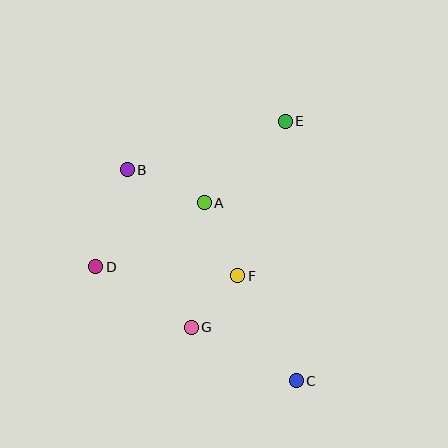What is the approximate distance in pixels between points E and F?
The distance between E and F is approximately 162 pixels.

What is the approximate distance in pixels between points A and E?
The distance between A and E is approximately 115 pixels.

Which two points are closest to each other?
Points F and G are closest to each other.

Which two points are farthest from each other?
Points B and C are farthest from each other.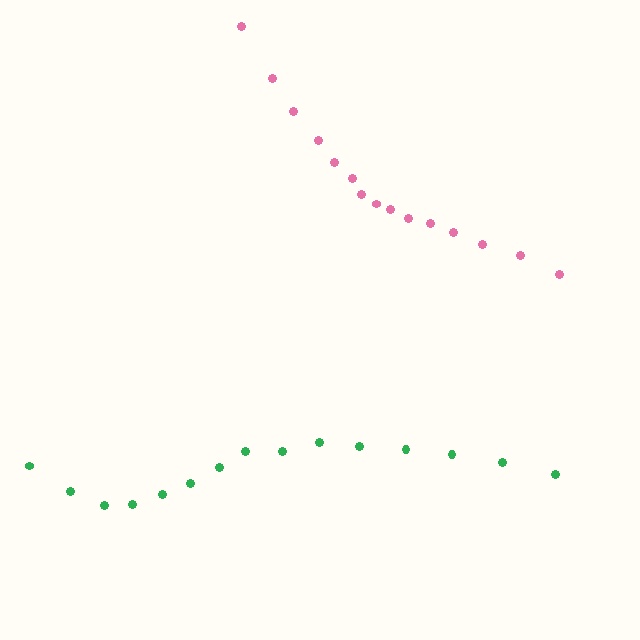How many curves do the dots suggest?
There are 2 distinct paths.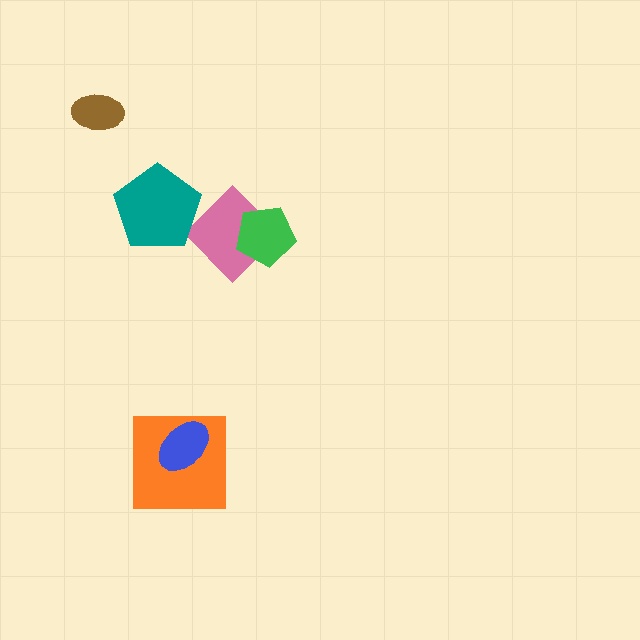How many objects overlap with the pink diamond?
2 objects overlap with the pink diamond.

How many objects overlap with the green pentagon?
1 object overlaps with the green pentagon.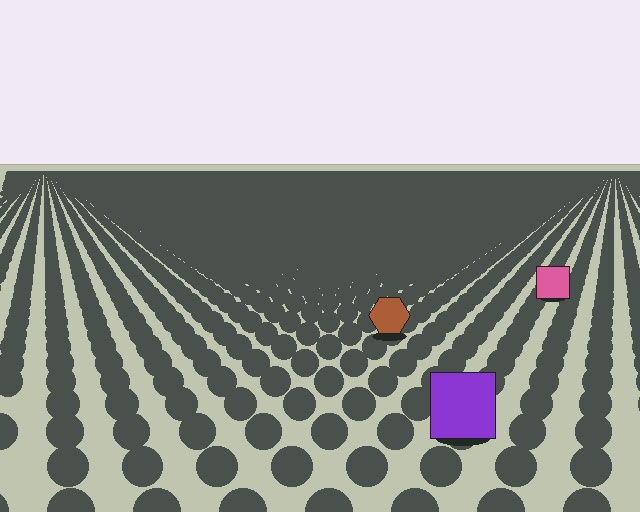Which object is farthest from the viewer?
The pink square is farthest from the viewer. It appears smaller and the ground texture around it is denser.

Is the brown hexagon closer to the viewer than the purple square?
No. The purple square is closer — you can tell from the texture gradient: the ground texture is coarser near it.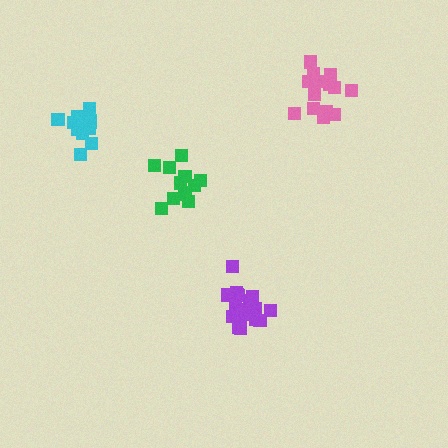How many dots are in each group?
Group 1: 13 dots, Group 2: 19 dots, Group 3: 15 dots, Group 4: 15 dots (62 total).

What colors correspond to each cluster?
The clusters are colored: green, purple, pink, cyan.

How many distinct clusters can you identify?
There are 4 distinct clusters.